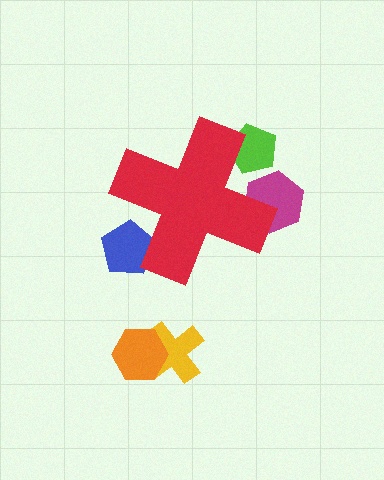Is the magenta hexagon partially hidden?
Yes, the magenta hexagon is partially hidden behind the red cross.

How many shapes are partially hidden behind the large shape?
3 shapes are partially hidden.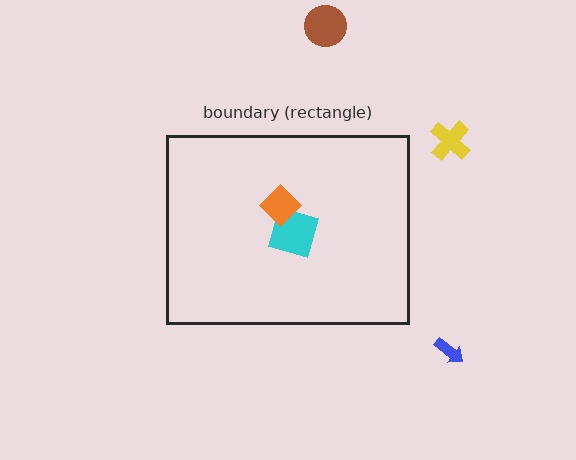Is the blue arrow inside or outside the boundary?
Outside.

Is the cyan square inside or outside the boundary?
Inside.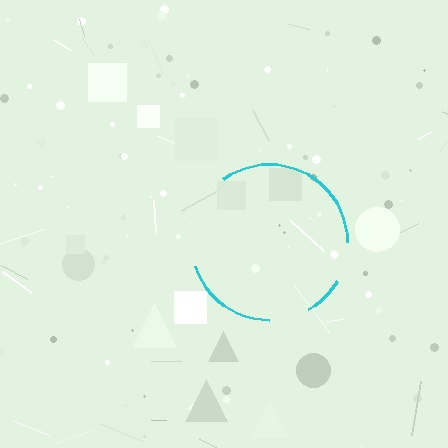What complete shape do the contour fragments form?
The contour fragments form a circle.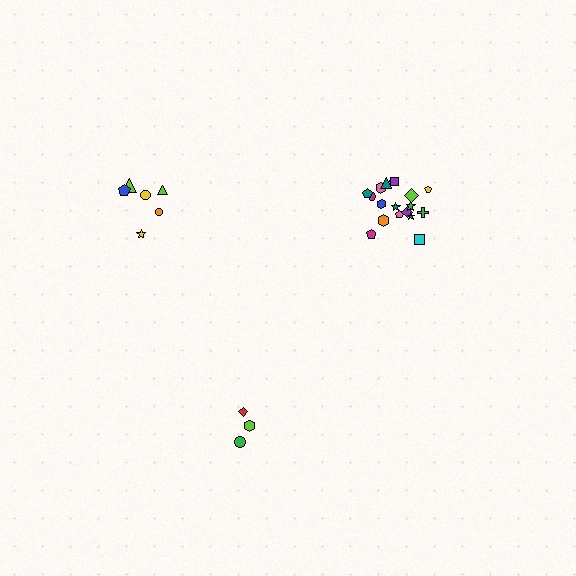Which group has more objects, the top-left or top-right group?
The top-right group.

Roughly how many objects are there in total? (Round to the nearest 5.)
Roughly 25 objects in total.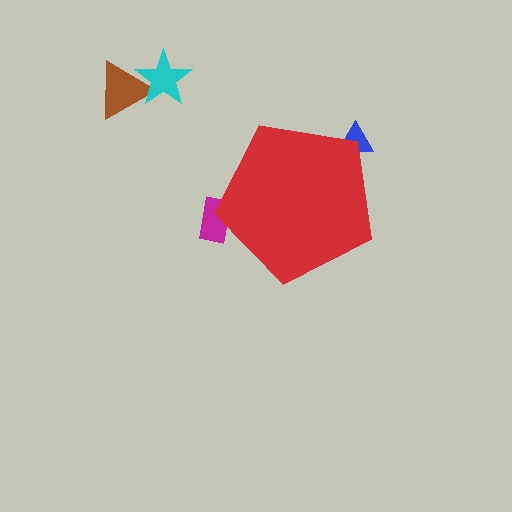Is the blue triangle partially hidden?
Yes, the blue triangle is partially hidden behind the red pentagon.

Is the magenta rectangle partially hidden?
Yes, the magenta rectangle is partially hidden behind the red pentagon.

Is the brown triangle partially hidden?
No, the brown triangle is fully visible.